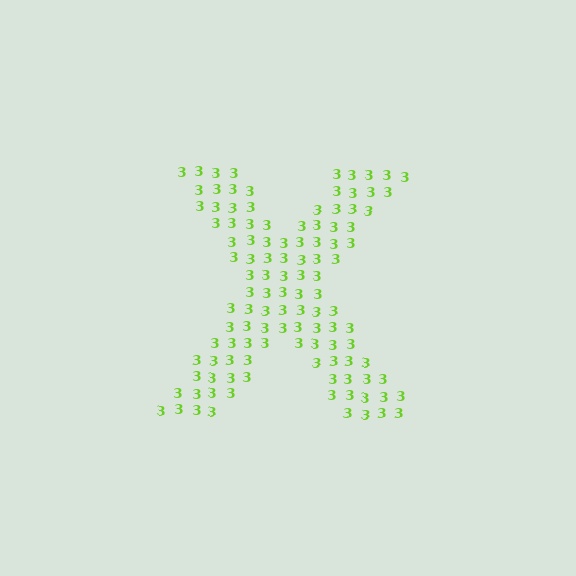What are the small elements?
The small elements are digit 3's.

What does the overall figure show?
The overall figure shows the letter X.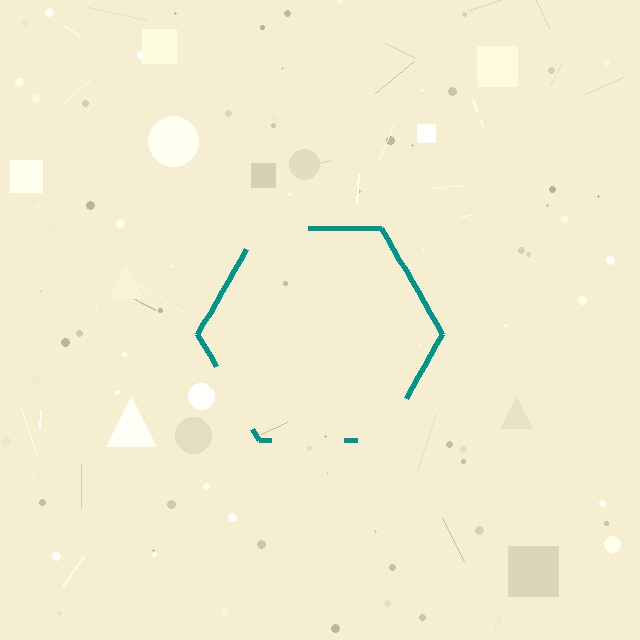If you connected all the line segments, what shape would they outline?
They would outline a hexagon.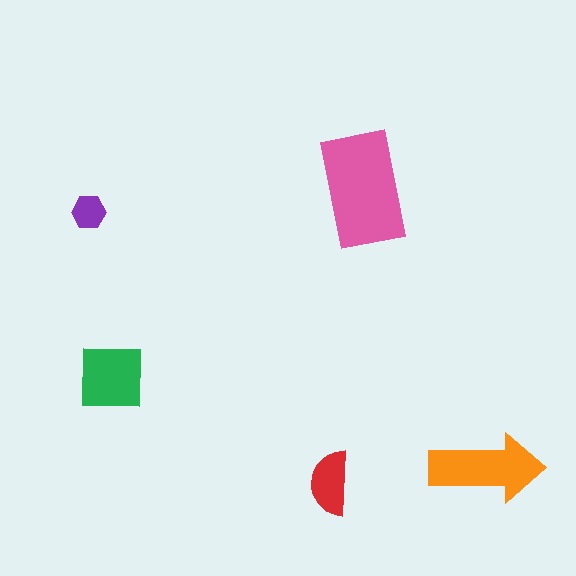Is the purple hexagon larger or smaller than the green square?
Smaller.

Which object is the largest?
The pink rectangle.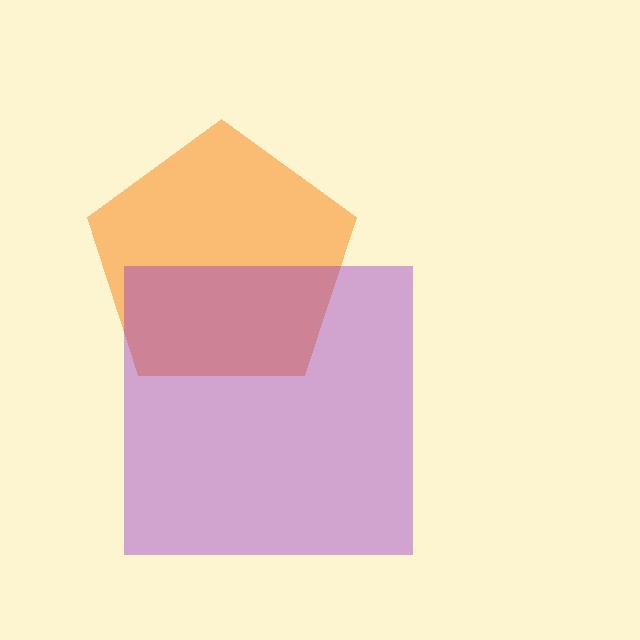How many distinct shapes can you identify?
There are 2 distinct shapes: an orange pentagon, a purple square.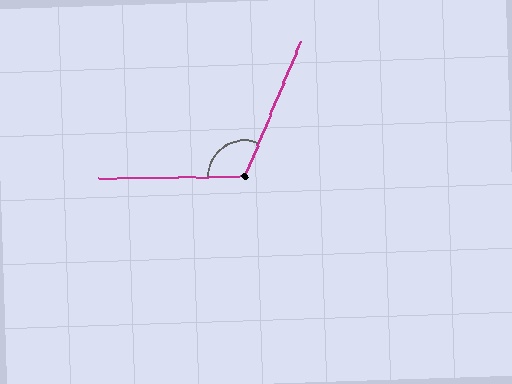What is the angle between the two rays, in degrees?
Approximately 113 degrees.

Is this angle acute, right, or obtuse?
It is obtuse.